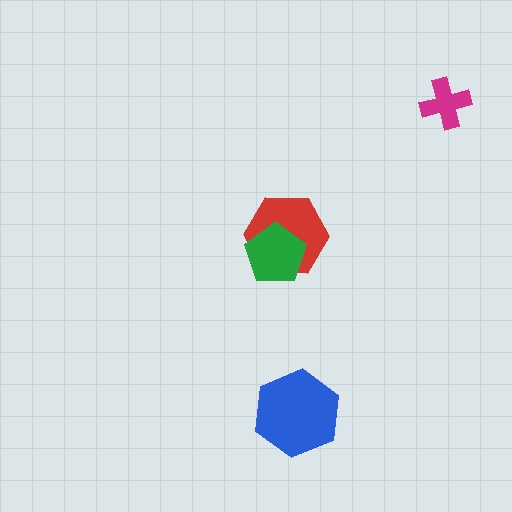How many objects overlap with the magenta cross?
0 objects overlap with the magenta cross.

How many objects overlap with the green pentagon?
1 object overlaps with the green pentagon.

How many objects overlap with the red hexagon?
1 object overlaps with the red hexagon.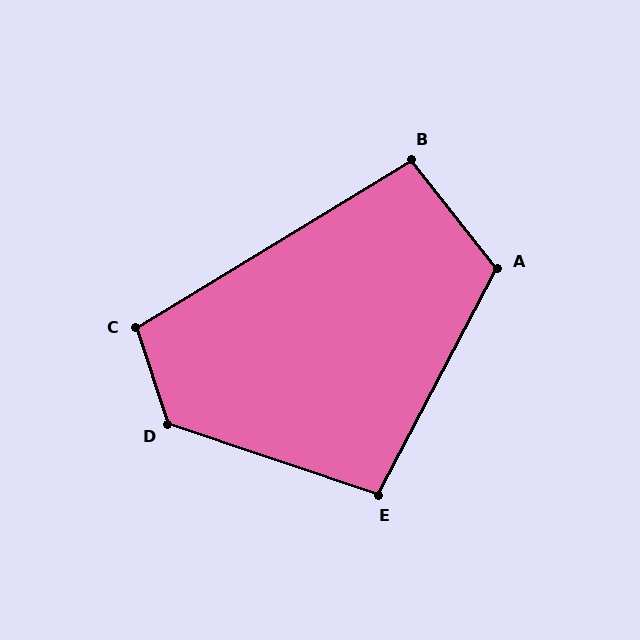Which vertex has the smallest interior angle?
B, at approximately 97 degrees.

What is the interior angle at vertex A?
Approximately 114 degrees (obtuse).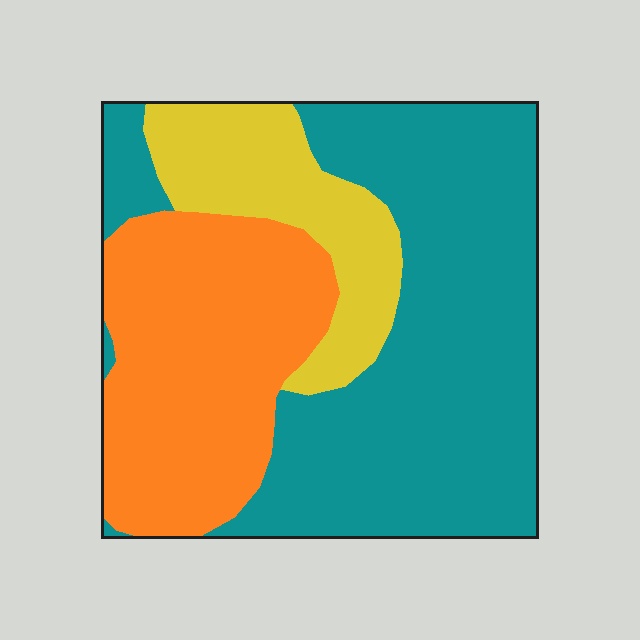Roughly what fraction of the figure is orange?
Orange covers 31% of the figure.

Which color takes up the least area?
Yellow, at roughly 15%.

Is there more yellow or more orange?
Orange.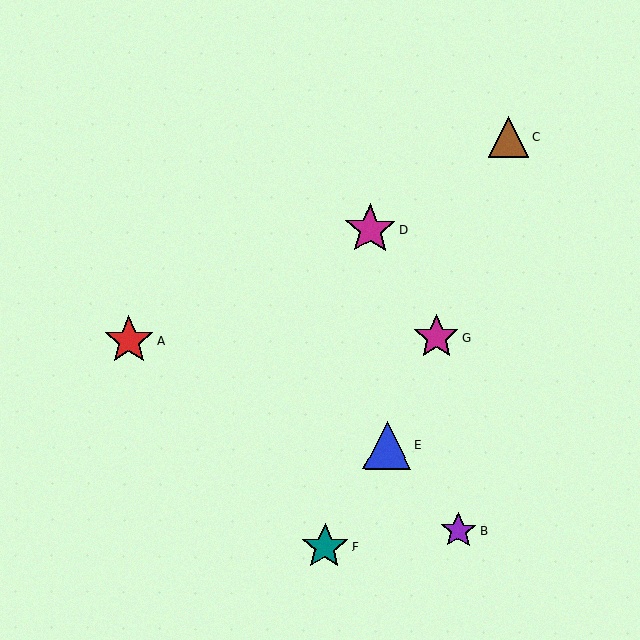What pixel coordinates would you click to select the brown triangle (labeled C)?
Click at (508, 137) to select the brown triangle C.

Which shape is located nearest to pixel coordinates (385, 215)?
The magenta star (labeled D) at (370, 229) is nearest to that location.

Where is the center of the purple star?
The center of the purple star is at (458, 530).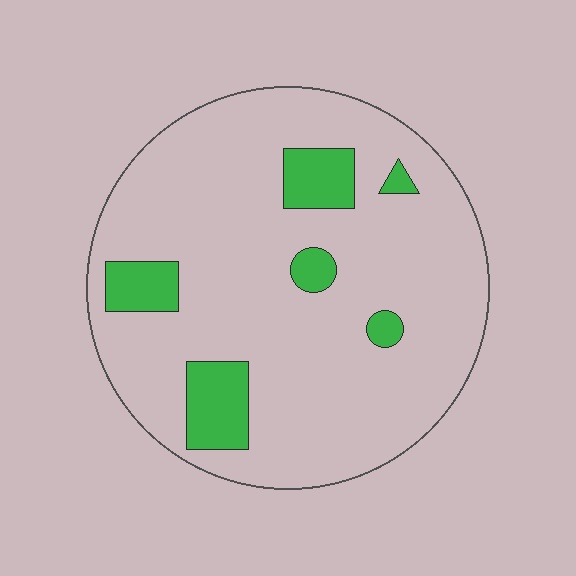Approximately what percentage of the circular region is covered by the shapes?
Approximately 15%.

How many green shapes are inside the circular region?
6.